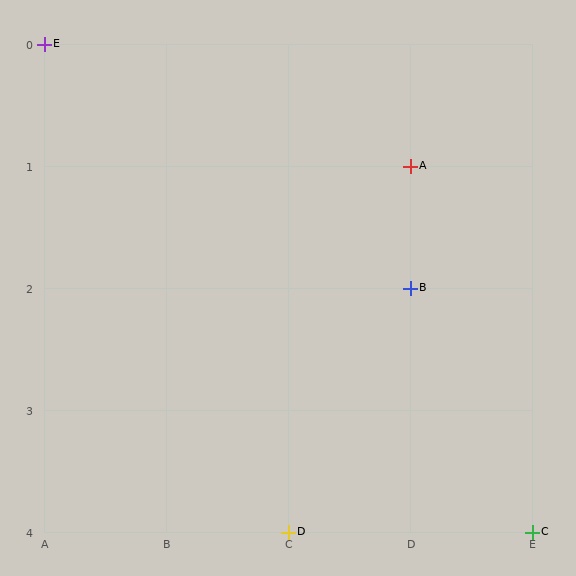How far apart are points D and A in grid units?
Points D and A are 1 column and 3 rows apart (about 3.2 grid units diagonally).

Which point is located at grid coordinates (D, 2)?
Point B is at (D, 2).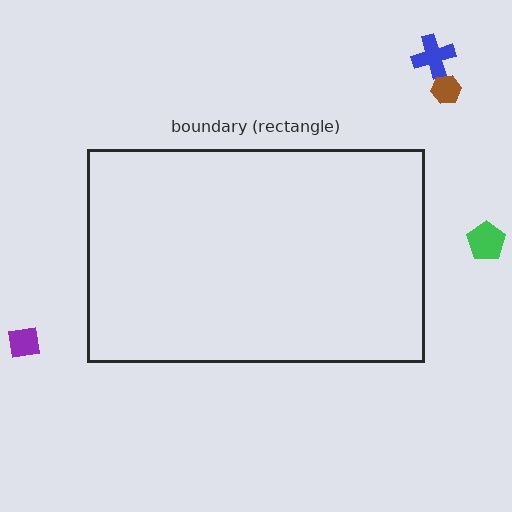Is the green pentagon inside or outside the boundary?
Outside.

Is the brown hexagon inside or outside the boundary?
Outside.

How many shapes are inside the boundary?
0 inside, 4 outside.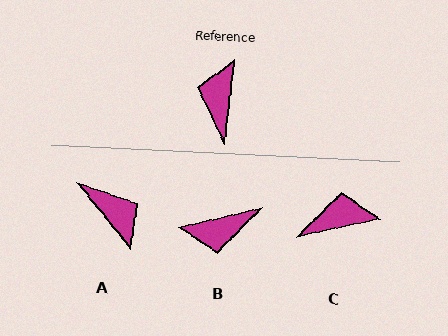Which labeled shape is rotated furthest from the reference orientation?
A, about 134 degrees away.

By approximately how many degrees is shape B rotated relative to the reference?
Approximately 110 degrees counter-clockwise.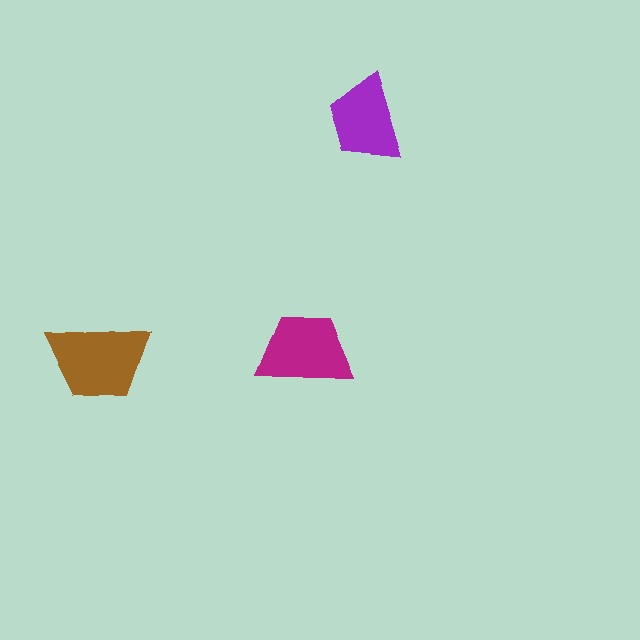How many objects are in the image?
There are 3 objects in the image.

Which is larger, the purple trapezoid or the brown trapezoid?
The brown one.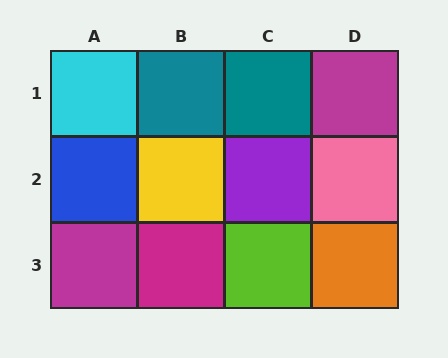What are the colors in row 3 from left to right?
Magenta, magenta, lime, orange.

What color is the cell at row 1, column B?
Teal.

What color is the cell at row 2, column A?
Blue.